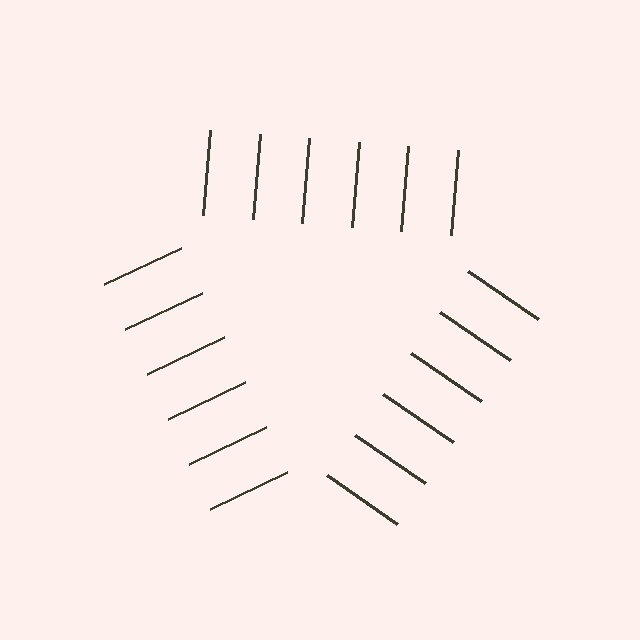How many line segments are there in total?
18 — 6 along each of the 3 edges.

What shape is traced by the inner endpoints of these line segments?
An illusory triangle — the line segments terminate on its edges but no continuous stroke is drawn.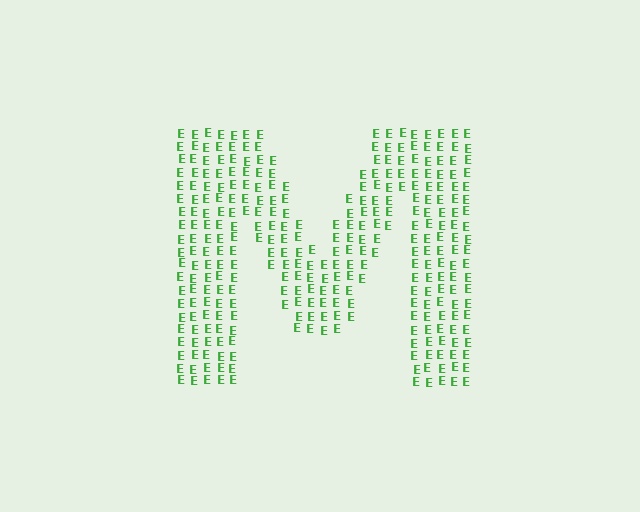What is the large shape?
The large shape is the letter M.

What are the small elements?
The small elements are letter E's.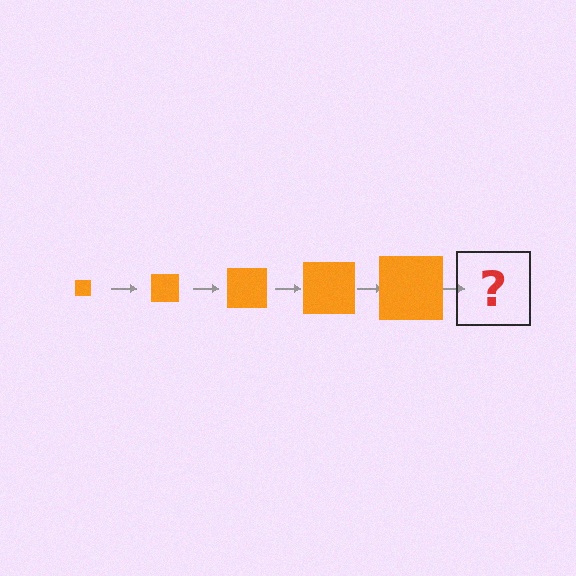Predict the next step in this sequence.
The next step is an orange square, larger than the previous one.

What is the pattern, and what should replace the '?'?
The pattern is that the square gets progressively larger each step. The '?' should be an orange square, larger than the previous one.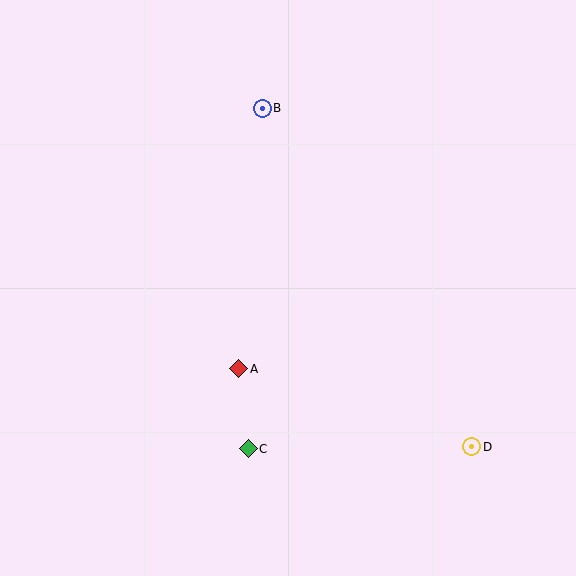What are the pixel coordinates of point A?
Point A is at (239, 369).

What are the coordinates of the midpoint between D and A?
The midpoint between D and A is at (355, 408).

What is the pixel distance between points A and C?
The distance between A and C is 81 pixels.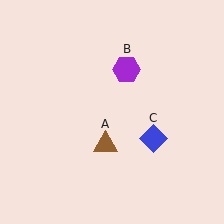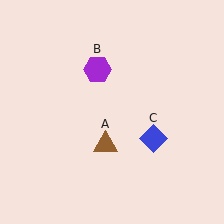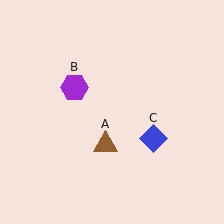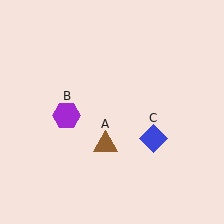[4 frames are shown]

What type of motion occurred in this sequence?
The purple hexagon (object B) rotated counterclockwise around the center of the scene.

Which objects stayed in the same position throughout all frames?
Brown triangle (object A) and blue diamond (object C) remained stationary.